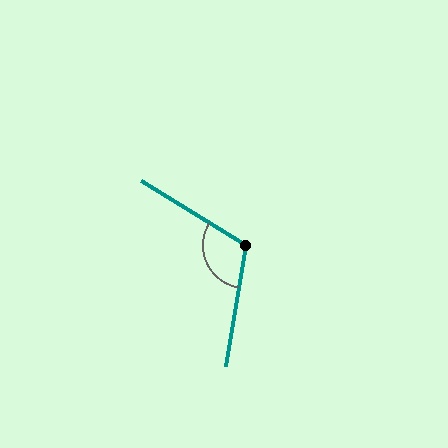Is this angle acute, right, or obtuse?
It is obtuse.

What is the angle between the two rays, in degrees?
Approximately 112 degrees.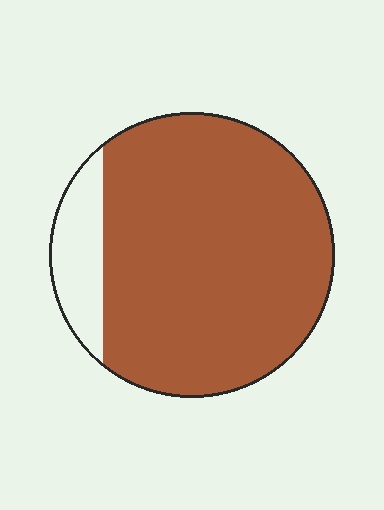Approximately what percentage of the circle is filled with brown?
Approximately 85%.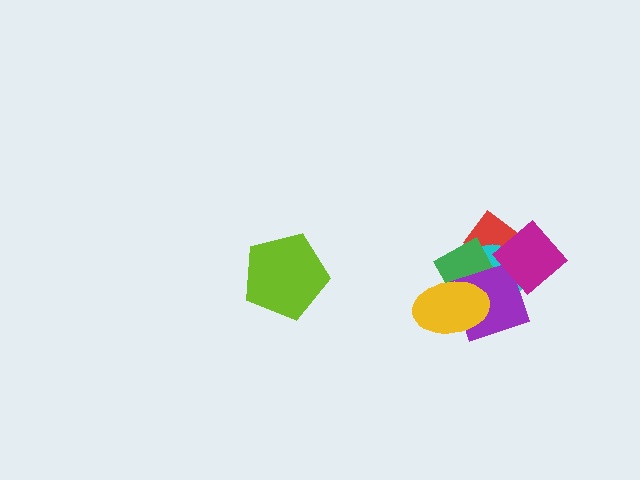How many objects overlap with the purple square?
4 objects overlap with the purple square.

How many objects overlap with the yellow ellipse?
3 objects overlap with the yellow ellipse.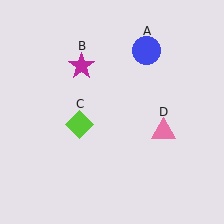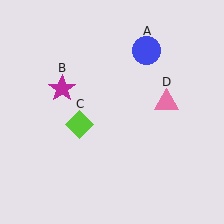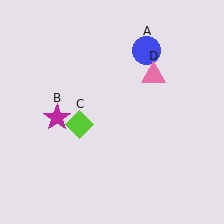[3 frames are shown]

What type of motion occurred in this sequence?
The magenta star (object B), pink triangle (object D) rotated counterclockwise around the center of the scene.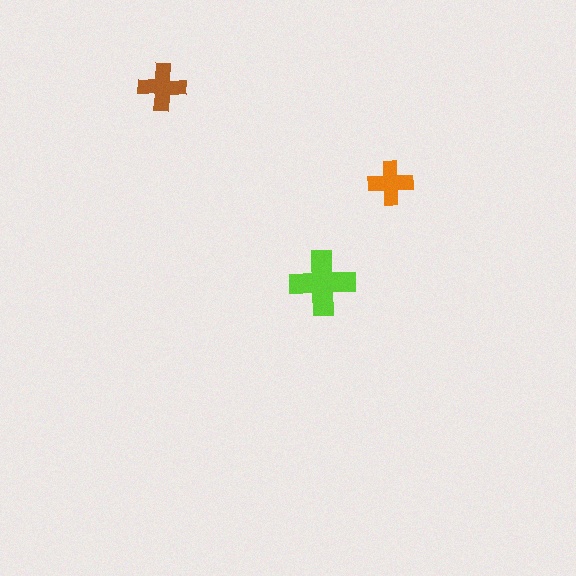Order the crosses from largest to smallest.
the lime one, the brown one, the orange one.